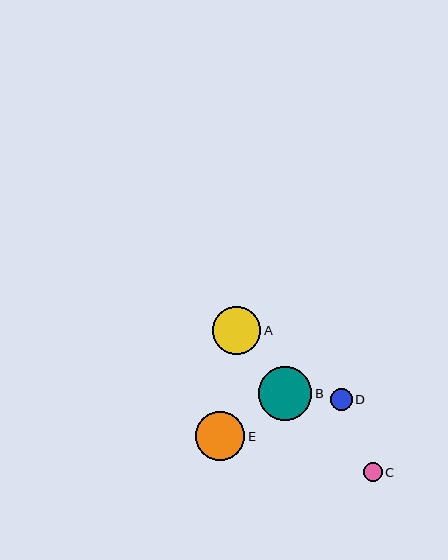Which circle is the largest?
Circle B is the largest with a size of approximately 54 pixels.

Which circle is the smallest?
Circle C is the smallest with a size of approximately 19 pixels.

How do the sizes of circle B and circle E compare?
Circle B and circle E are approximately the same size.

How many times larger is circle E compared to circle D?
Circle E is approximately 2.3 times the size of circle D.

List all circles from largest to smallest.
From largest to smallest: B, E, A, D, C.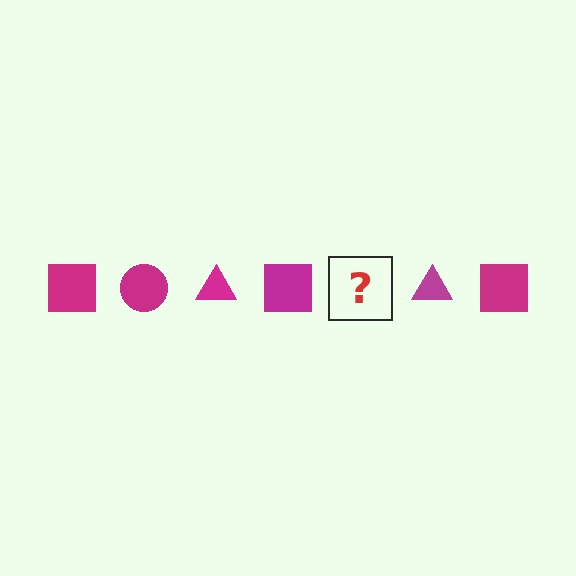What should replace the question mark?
The question mark should be replaced with a magenta circle.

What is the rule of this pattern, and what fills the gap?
The rule is that the pattern cycles through square, circle, triangle shapes in magenta. The gap should be filled with a magenta circle.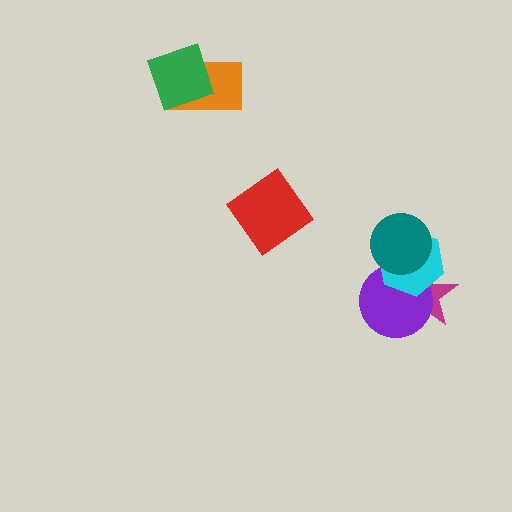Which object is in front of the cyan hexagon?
The teal circle is in front of the cyan hexagon.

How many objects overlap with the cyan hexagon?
3 objects overlap with the cyan hexagon.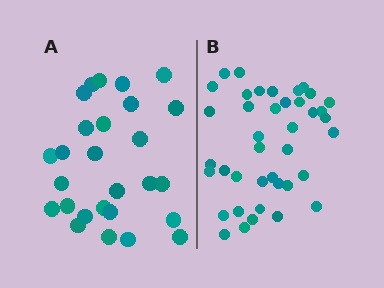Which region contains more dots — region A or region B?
Region B (the right region) has more dots.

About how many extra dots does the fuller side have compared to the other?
Region B has approximately 15 more dots than region A.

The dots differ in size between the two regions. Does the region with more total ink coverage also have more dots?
No. Region A has more total ink coverage because its dots are larger, but region B actually contains more individual dots. Total area can be misleading — the number of items is what matters here.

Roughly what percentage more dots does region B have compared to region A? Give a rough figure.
About 50% more.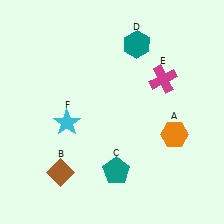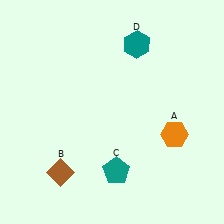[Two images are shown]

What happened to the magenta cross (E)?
The magenta cross (E) was removed in Image 2. It was in the top-right area of Image 1.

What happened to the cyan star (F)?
The cyan star (F) was removed in Image 2. It was in the bottom-left area of Image 1.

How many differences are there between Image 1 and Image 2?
There are 2 differences between the two images.